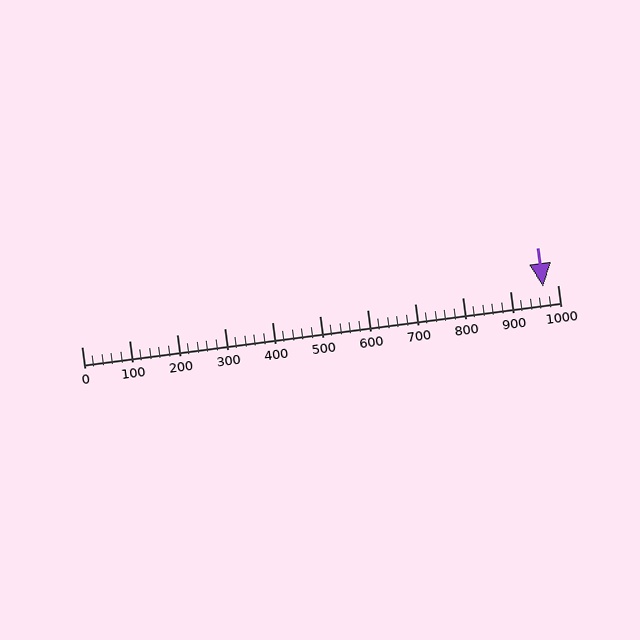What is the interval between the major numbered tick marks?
The major tick marks are spaced 100 units apart.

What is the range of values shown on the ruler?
The ruler shows values from 0 to 1000.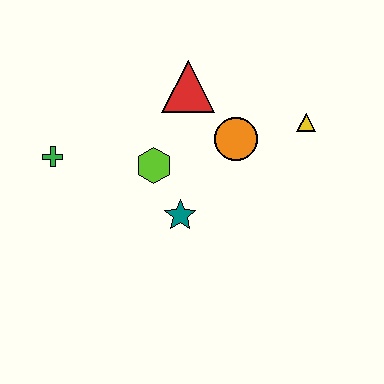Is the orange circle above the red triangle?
No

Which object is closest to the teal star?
The lime hexagon is closest to the teal star.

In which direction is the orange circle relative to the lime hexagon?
The orange circle is to the right of the lime hexagon.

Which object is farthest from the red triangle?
The green cross is farthest from the red triangle.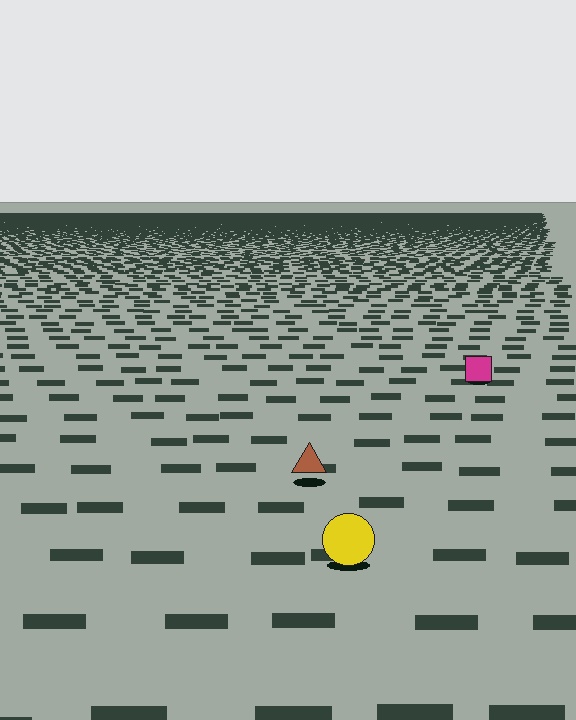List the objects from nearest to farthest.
From nearest to farthest: the yellow circle, the brown triangle, the magenta square.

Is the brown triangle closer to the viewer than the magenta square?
Yes. The brown triangle is closer — you can tell from the texture gradient: the ground texture is coarser near it.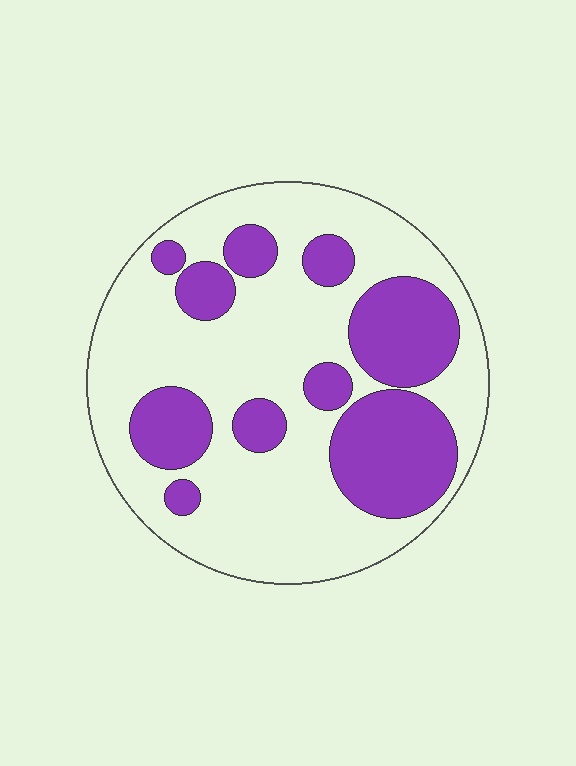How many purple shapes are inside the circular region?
10.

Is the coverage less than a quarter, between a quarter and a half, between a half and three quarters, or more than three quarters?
Between a quarter and a half.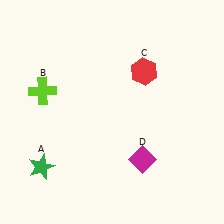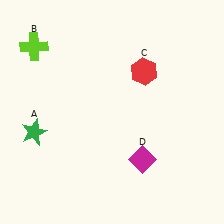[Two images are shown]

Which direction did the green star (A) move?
The green star (A) moved up.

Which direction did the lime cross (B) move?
The lime cross (B) moved up.